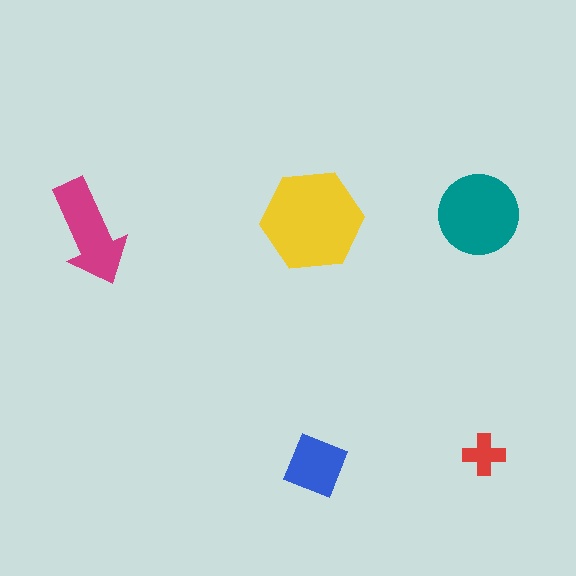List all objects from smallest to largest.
The red cross, the blue diamond, the magenta arrow, the teal circle, the yellow hexagon.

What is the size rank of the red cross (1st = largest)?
5th.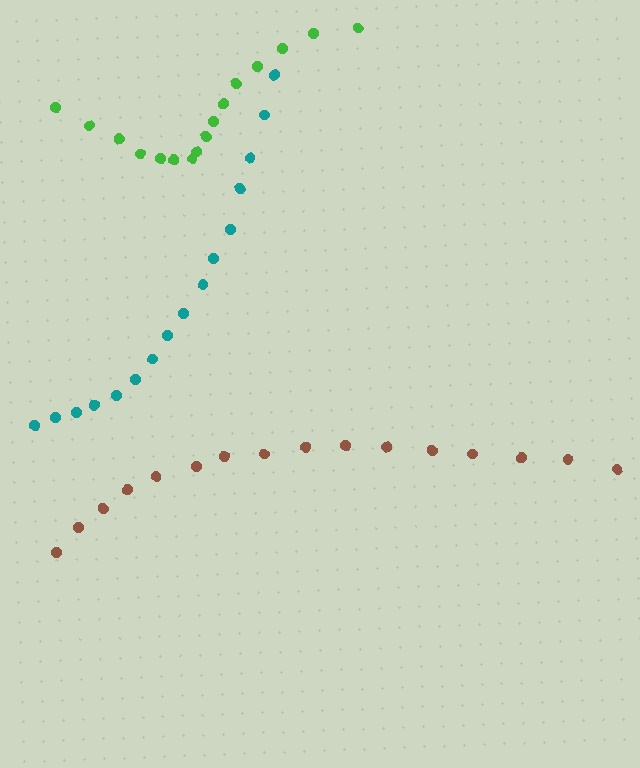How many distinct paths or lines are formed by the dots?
There are 3 distinct paths.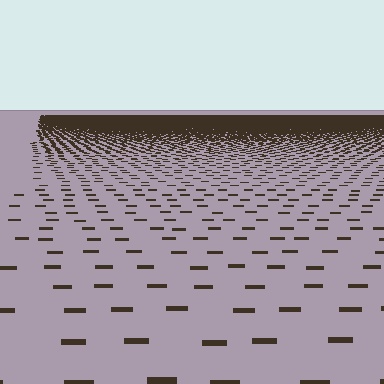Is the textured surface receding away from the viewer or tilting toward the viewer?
The surface is receding away from the viewer. Texture elements get smaller and denser toward the top.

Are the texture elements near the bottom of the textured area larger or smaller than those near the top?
Larger. Near the bottom, elements are closer to the viewer and appear at a bigger on-screen size.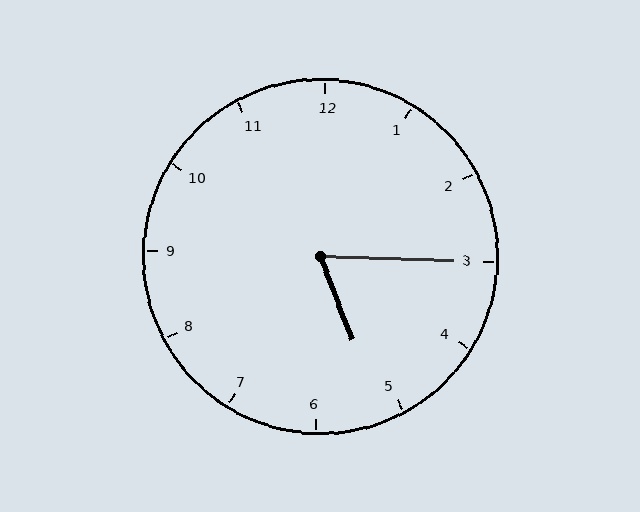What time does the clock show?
5:15.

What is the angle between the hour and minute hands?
Approximately 68 degrees.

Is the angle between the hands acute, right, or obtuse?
It is acute.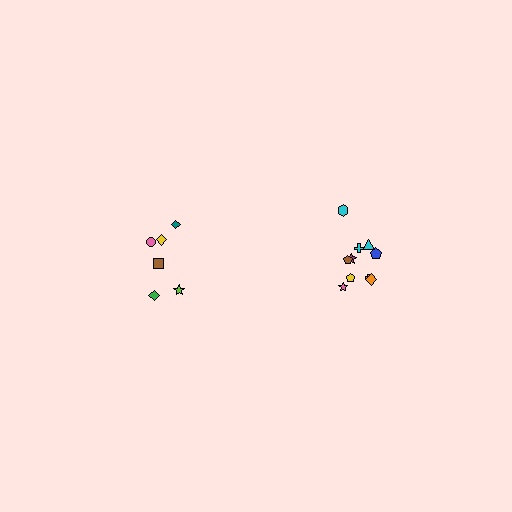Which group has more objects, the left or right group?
The right group.